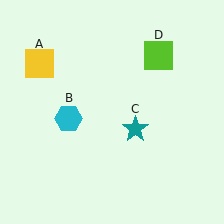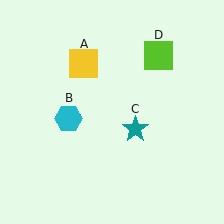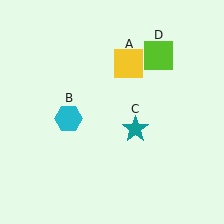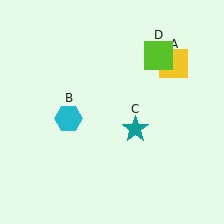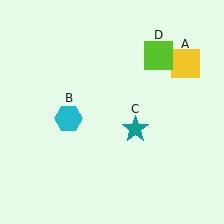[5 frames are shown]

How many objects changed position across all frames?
1 object changed position: yellow square (object A).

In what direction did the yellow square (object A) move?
The yellow square (object A) moved right.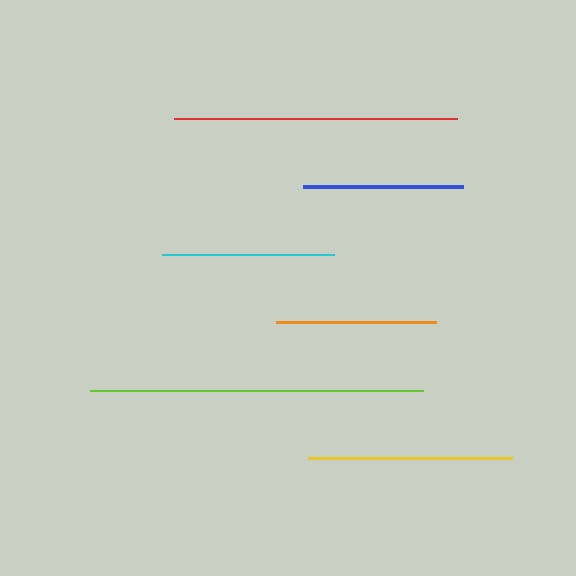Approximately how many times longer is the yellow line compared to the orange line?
The yellow line is approximately 1.3 times the length of the orange line.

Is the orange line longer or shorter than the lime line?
The lime line is longer than the orange line.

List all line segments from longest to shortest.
From longest to shortest: lime, red, yellow, cyan, blue, orange.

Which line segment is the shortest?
The orange line is the shortest at approximately 160 pixels.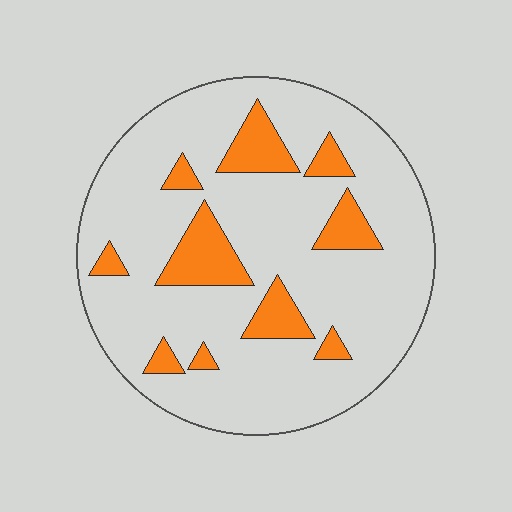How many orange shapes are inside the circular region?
10.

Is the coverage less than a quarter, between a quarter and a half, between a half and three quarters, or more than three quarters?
Less than a quarter.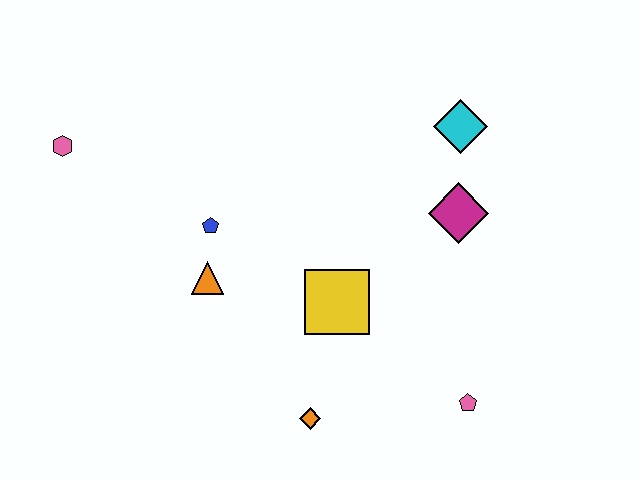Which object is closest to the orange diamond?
The yellow square is closest to the orange diamond.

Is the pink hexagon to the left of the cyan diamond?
Yes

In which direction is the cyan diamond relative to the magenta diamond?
The cyan diamond is above the magenta diamond.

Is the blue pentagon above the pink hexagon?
No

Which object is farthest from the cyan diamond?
The pink hexagon is farthest from the cyan diamond.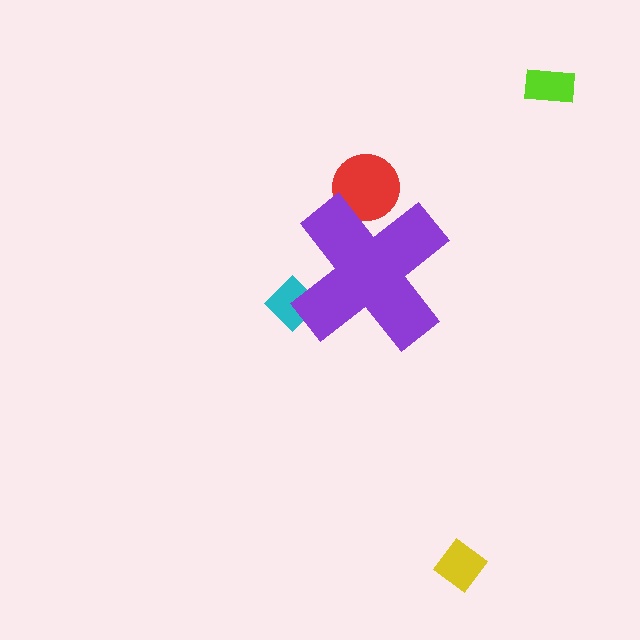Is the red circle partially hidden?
Yes, the red circle is partially hidden behind the purple cross.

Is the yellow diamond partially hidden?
No, the yellow diamond is fully visible.